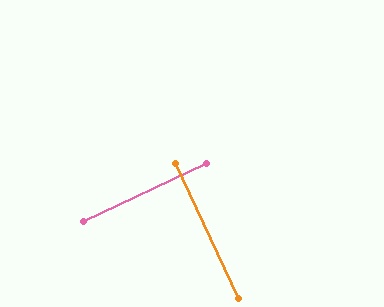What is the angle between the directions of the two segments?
Approximately 90 degrees.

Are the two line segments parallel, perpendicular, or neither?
Perpendicular — they meet at approximately 90°.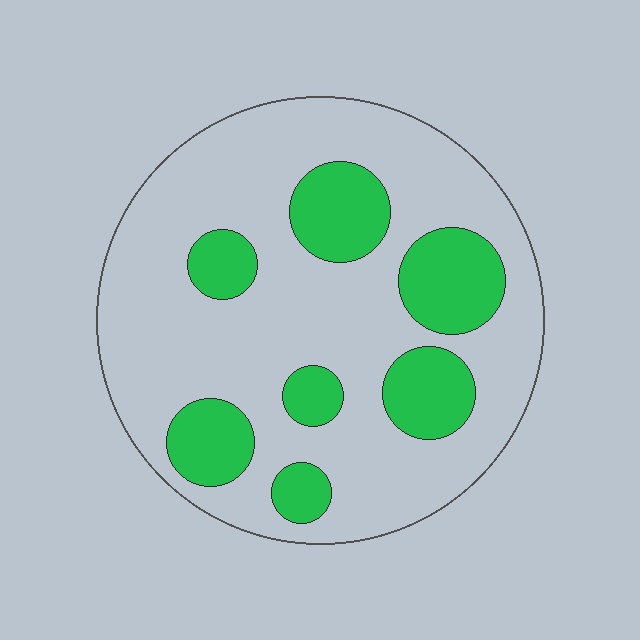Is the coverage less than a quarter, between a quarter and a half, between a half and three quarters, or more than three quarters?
Between a quarter and a half.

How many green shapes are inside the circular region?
7.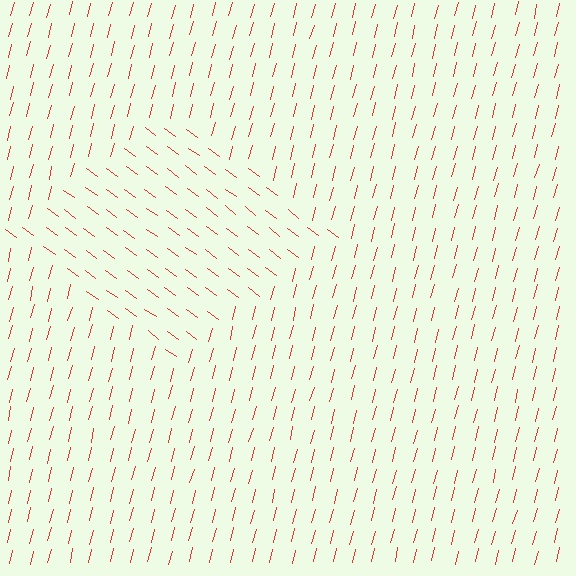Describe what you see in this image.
The image is filled with small red line segments. A diamond region in the image has lines oriented differently from the surrounding lines, creating a visible texture boundary.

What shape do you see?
I see a diamond.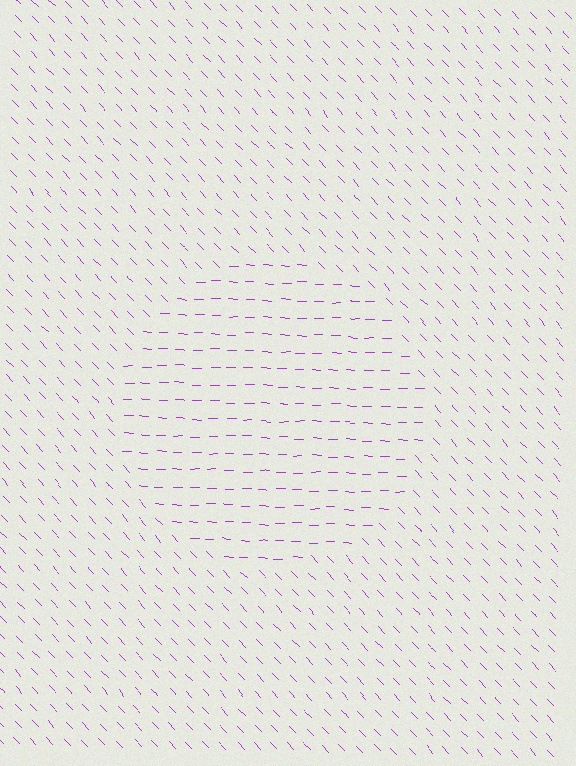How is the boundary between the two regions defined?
The boundary is defined purely by a change in line orientation (approximately 45 degrees difference). All lines are the same color and thickness.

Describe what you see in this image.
The image is filled with small purple line segments. A circle region in the image has lines oriented differently from the surrounding lines, creating a visible texture boundary.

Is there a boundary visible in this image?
Yes, there is a texture boundary formed by a change in line orientation.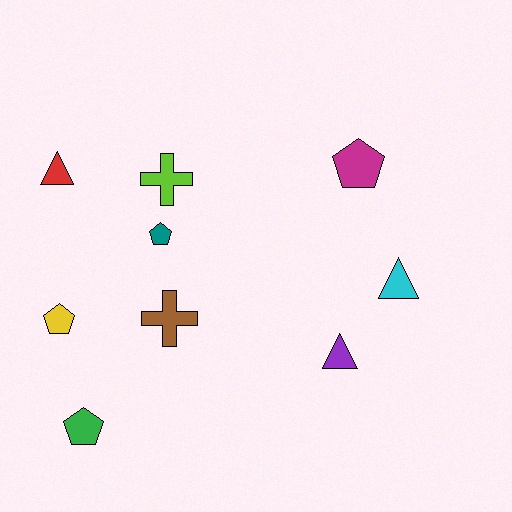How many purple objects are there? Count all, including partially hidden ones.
There is 1 purple object.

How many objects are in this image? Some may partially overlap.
There are 9 objects.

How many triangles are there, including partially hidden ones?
There are 3 triangles.